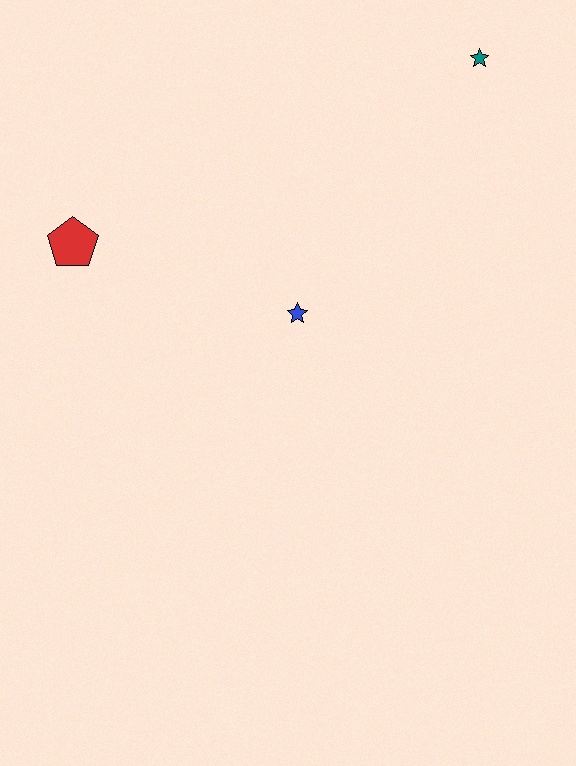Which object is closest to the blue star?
The red pentagon is closest to the blue star.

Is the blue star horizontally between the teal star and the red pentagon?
Yes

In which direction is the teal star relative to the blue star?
The teal star is above the blue star.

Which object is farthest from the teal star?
The red pentagon is farthest from the teal star.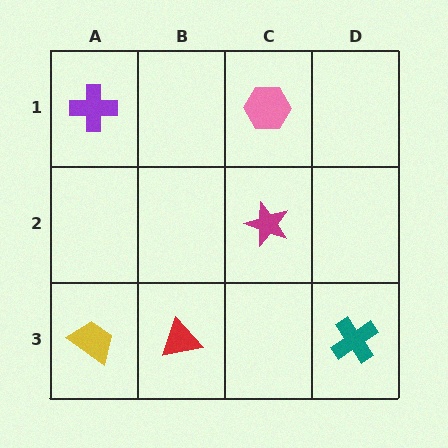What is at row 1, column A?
A purple cross.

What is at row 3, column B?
A red triangle.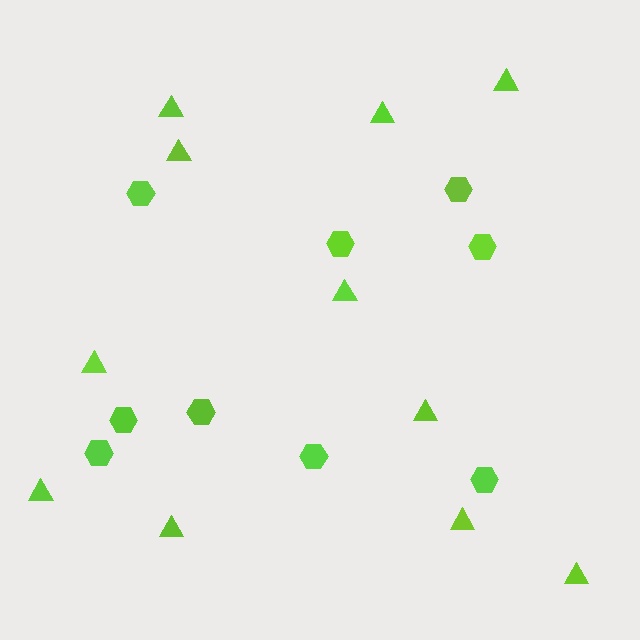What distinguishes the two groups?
There are 2 groups: one group of triangles (11) and one group of hexagons (9).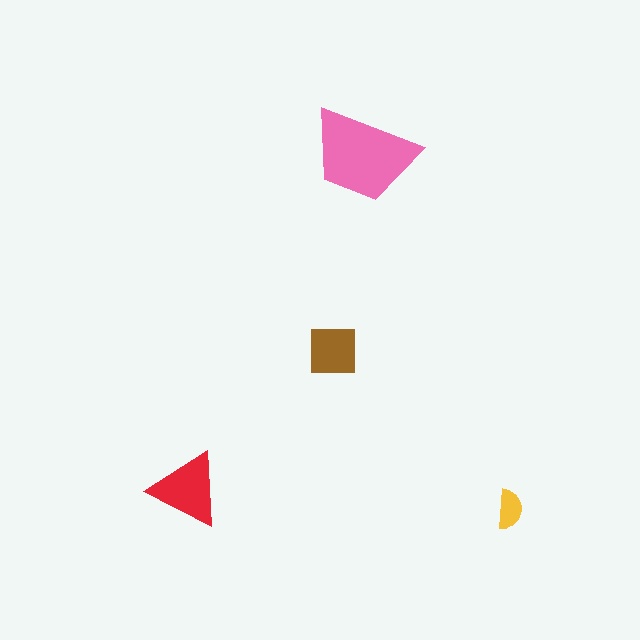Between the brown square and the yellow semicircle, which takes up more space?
The brown square.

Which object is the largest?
The pink trapezoid.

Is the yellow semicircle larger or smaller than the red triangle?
Smaller.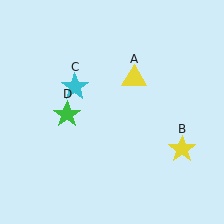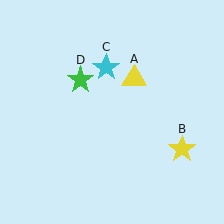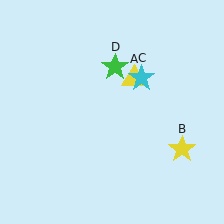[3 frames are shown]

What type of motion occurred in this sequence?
The cyan star (object C), green star (object D) rotated clockwise around the center of the scene.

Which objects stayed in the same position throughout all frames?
Yellow triangle (object A) and yellow star (object B) remained stationary.